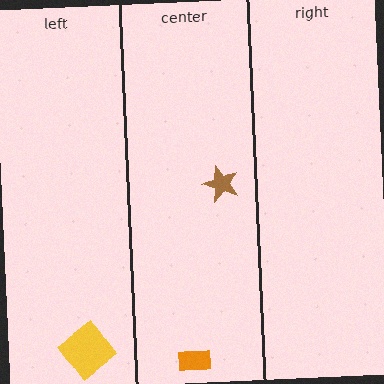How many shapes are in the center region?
2.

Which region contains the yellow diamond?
The left region.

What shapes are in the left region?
The yellow diamond.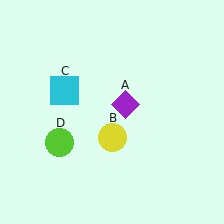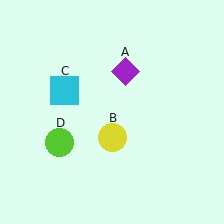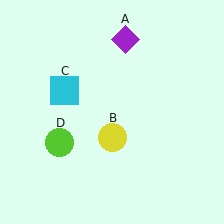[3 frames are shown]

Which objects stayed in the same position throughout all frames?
Yellow circle (object B) and cyan square (object C) and lime circle (object D) remained stationary.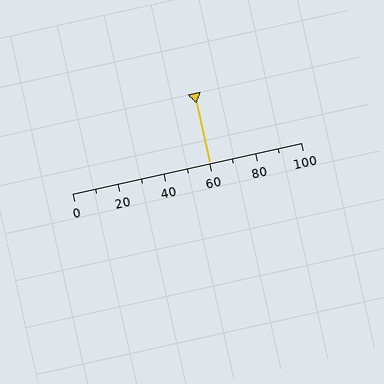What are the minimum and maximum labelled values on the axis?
The axis runs from 0 to 100.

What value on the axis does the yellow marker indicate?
The marker indicates approximately 60.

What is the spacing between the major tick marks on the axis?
The major ticks are spaced 20 apart.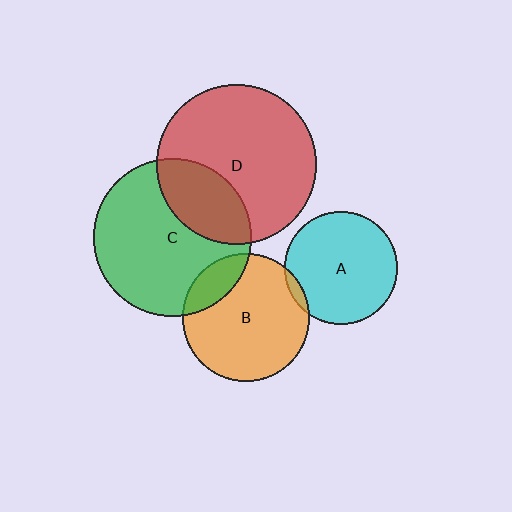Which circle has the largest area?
Circle D (red).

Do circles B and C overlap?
Yes.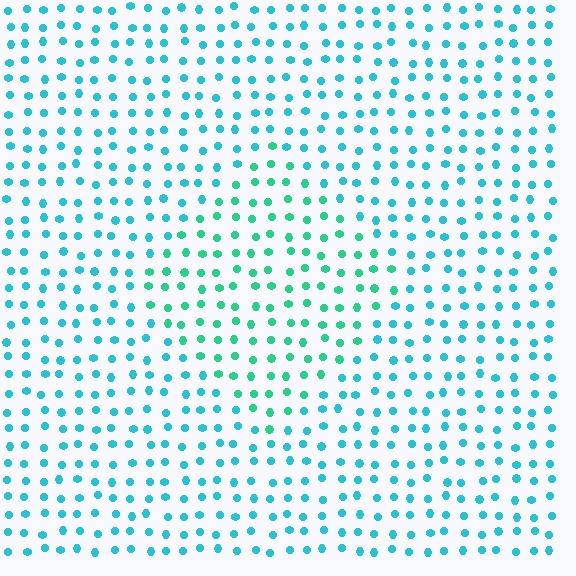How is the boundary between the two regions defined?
The boundary is defined purely by a slight shift in hue (about 31 degrees). Spacing, size, and orientation are identical on both sides.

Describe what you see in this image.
The image is filled with small cyan elements in a uniform arrangement. A diamond-shaped region is visible where the elements are tinted to a slightly different hue, forming a subtle color boundary.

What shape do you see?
I see a diamond.